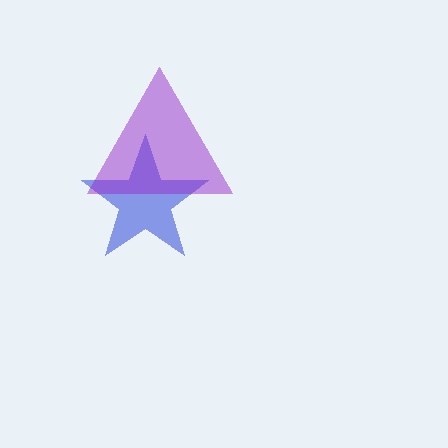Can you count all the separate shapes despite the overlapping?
Yes, there are 2 separate shapes.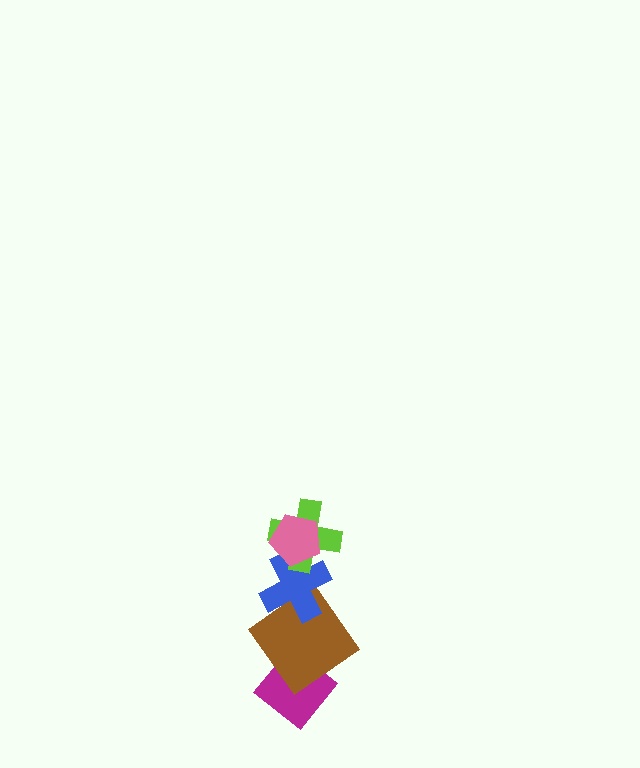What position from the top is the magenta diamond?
The magenta diamond is 5th from the top.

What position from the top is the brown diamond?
The brown diamond is 4th from the top.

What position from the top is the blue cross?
The blue cross is 3rd from the top.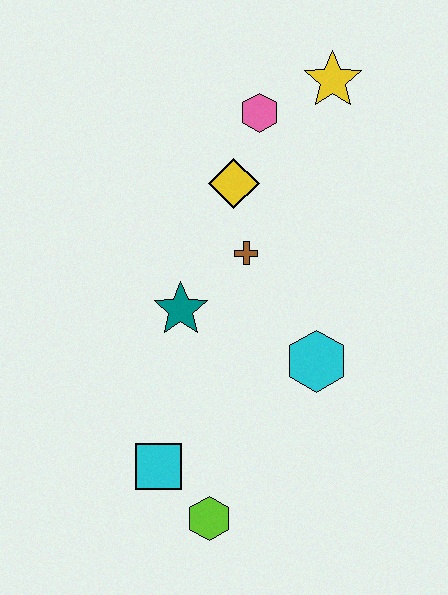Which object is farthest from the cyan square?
The yellow star is farthest from the cyan square.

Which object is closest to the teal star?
The brown cross is closest to the teal star.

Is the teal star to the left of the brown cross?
Yes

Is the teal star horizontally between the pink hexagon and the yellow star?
No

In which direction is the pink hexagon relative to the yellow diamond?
The pink hexagon is above the yellow diamond.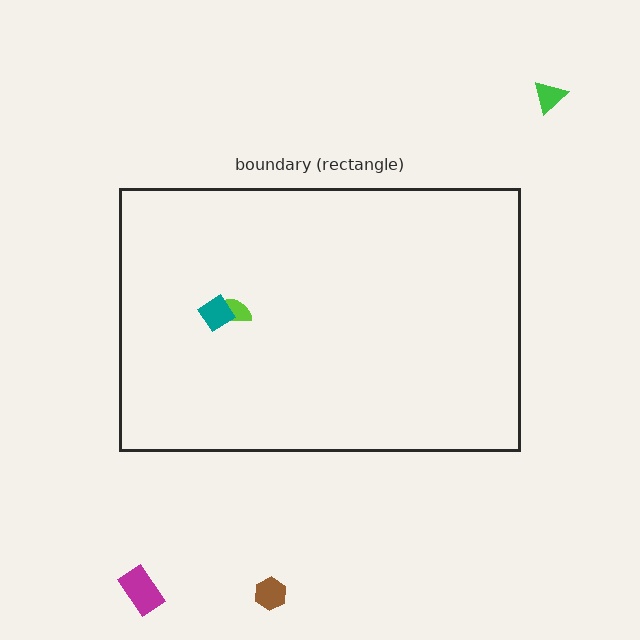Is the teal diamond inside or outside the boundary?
Inside.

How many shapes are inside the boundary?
2 inside, 3 outside.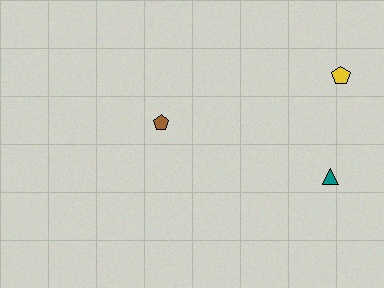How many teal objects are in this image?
There is 1 teal object.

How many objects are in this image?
There are 3 objects.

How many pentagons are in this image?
There are 2 pentagons.